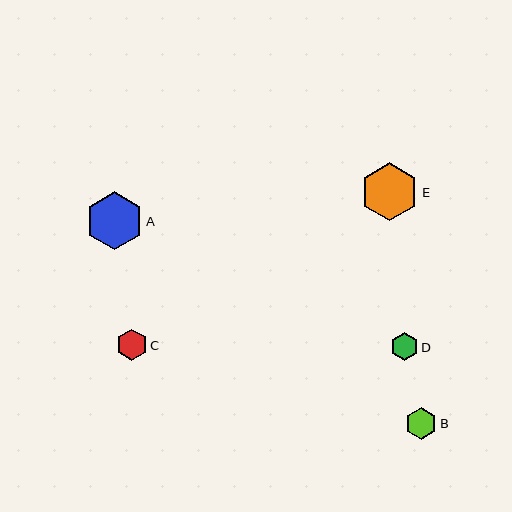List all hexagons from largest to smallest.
From largest to smallest: E, A, B, C, D.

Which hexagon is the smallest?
Hexagon D is the smallest with a size of approximately 28 pixels.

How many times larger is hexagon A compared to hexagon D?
Hexagon A is approximately 2.1 times the size of hexagon D.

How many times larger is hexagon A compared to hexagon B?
Hexagon A is approximately 1.8 times the size of hexagon B.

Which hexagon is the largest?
Hexagon E is the largest with a size of approximately 58 pixels.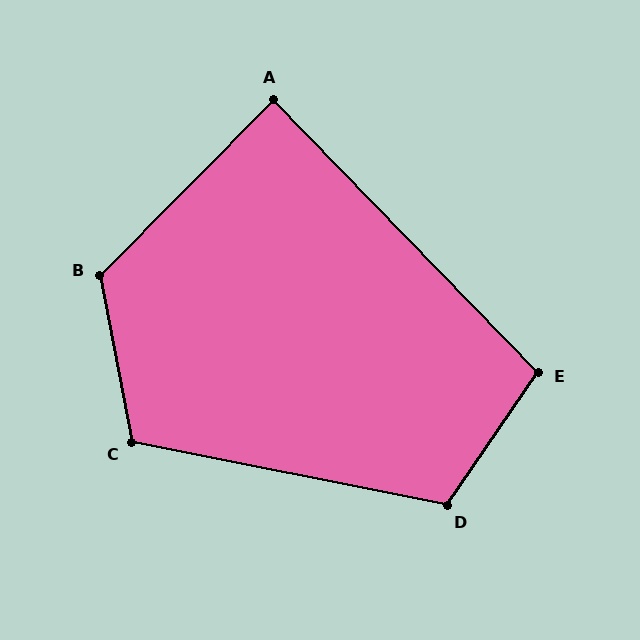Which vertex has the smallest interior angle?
A, at approximately 89 degrees.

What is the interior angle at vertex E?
Approximately 101 degrees (obtuse).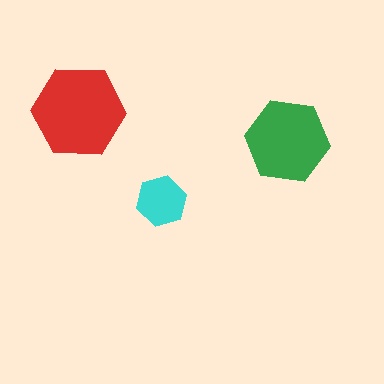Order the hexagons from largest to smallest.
the red one, the green one, the cyan one.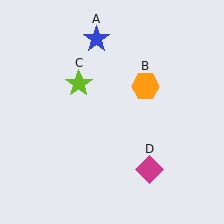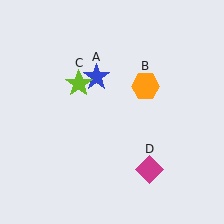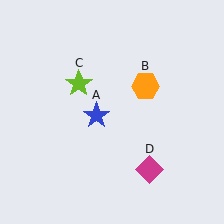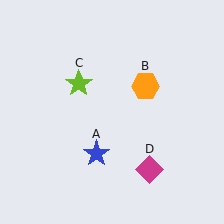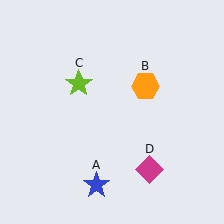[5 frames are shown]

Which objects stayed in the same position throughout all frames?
Orange hexagon (object B) and lime star (object C) and magenta diamond (object D) remained stationary.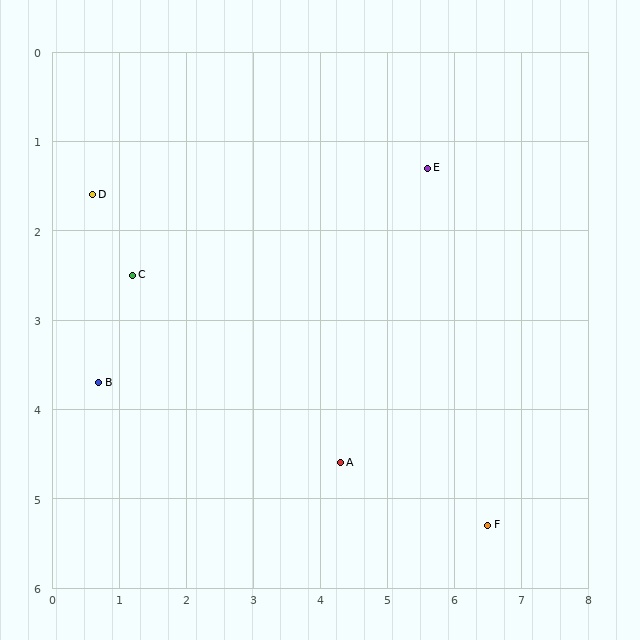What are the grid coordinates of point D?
Point D is at approximately (0.6, 1.6).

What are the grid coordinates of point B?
Point B is at approximately (0.7, 3.7).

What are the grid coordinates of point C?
Point C is at approximately (1.2, 2.5).